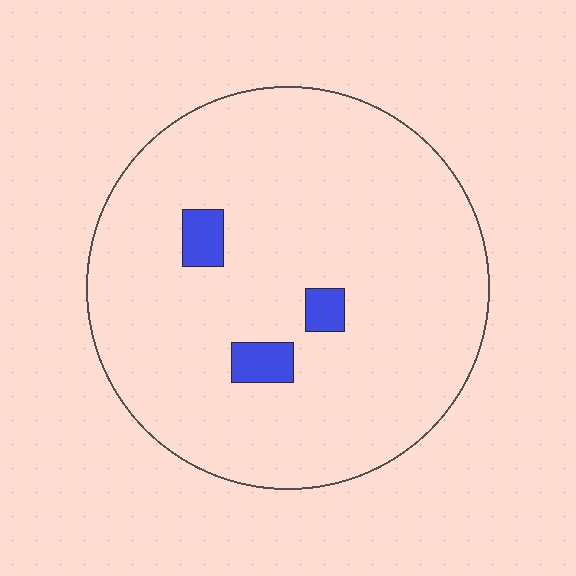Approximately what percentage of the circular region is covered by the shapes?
Approximately 5%.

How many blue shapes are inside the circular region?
3.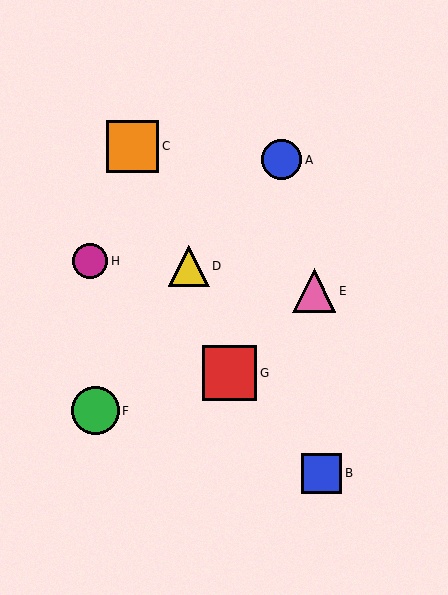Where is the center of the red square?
The center of the red square is at (229, 373).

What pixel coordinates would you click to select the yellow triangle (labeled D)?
Click at (189, 266) to select the yellow triangle D.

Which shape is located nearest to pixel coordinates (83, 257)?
The magenta circle (labeled H) at (90, 261) is nearest to that location.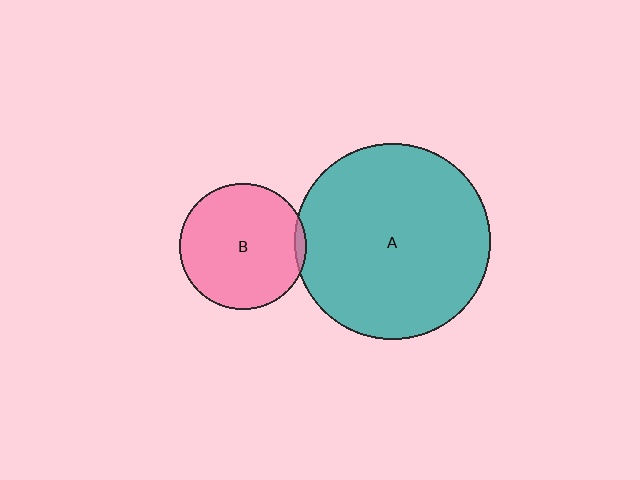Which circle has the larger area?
Circle A (teal).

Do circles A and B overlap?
Yes.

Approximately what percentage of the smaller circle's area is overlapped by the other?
Approximately 5%.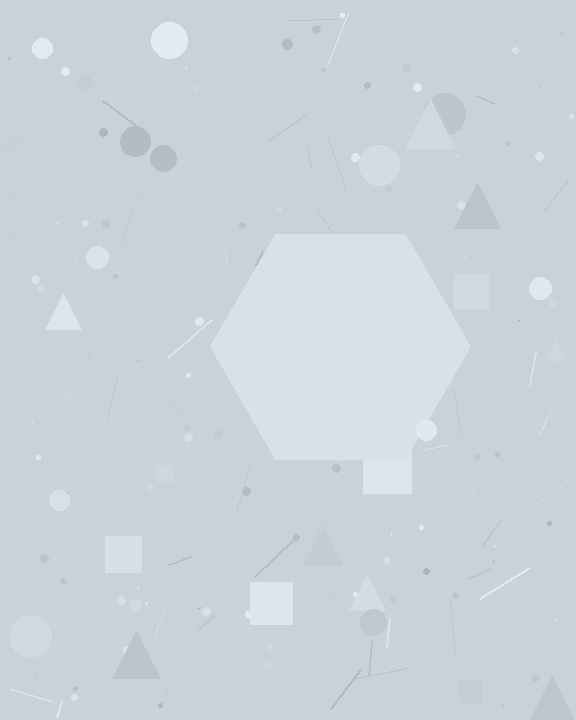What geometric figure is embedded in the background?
A hexagon is embedded in the background.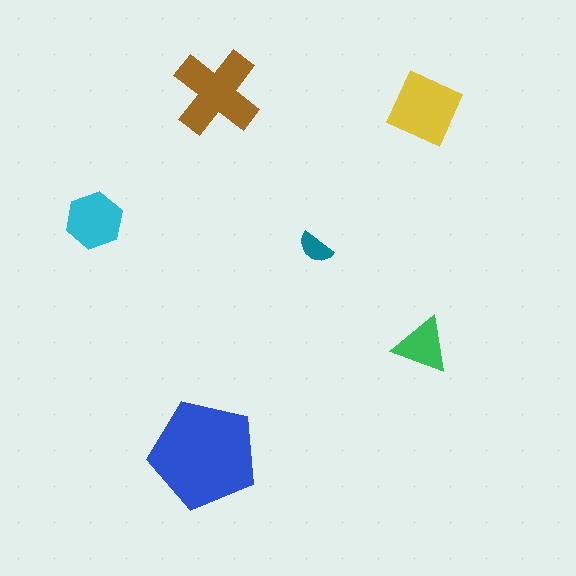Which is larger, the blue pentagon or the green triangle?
The blue pentagon.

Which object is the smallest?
The teal semicircle.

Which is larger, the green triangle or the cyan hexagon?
The cyan hexagon.